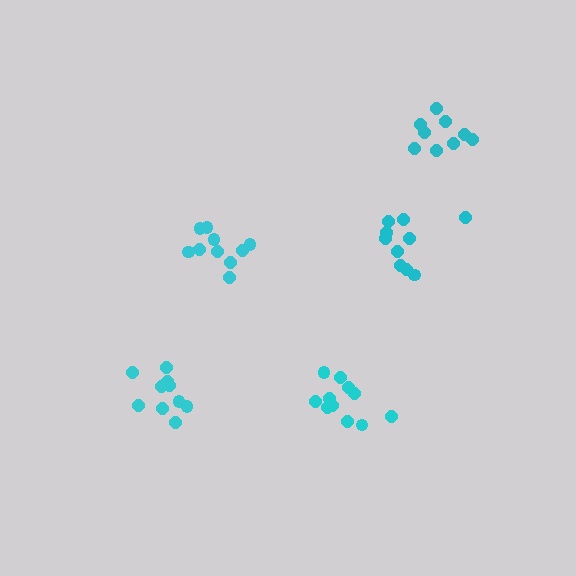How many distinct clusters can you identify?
There are 5 distinct clusters.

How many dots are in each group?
Group 1: 10 dots, Group 2: 10 dots, Group 3: 10 dots, Group 4: 11 dots, Group 5: 9 dots (50 total).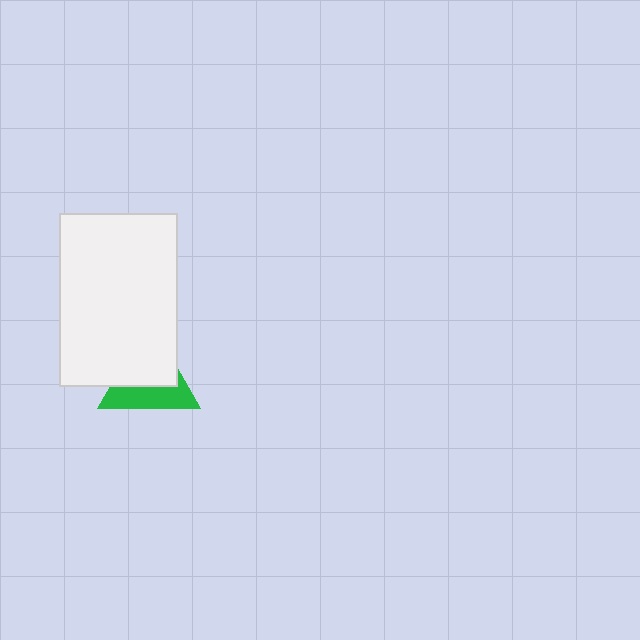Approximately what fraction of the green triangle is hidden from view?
Roughly 55% of the green triangle is hidden behind the white rectangle.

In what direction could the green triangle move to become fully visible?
The green triangle could move toward the lower-right. That would shift it out from behind the white rectangle entirely.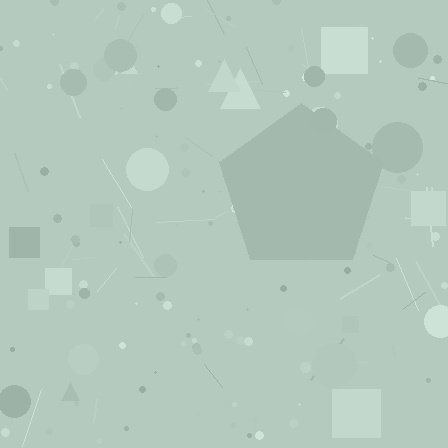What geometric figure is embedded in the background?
A pentagon is embedded in the background.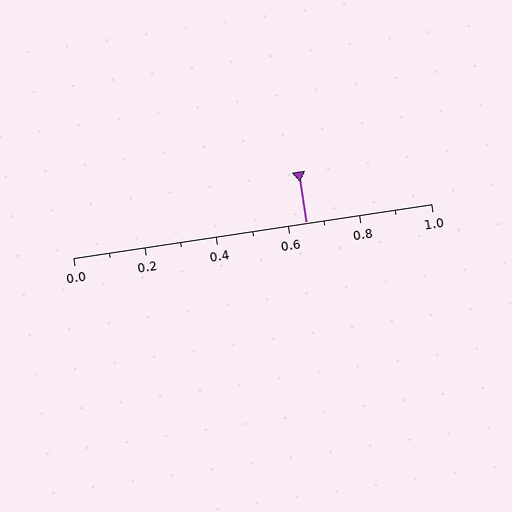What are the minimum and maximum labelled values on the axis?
The axis runs from 0.0 to 1.0.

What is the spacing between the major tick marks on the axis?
The major ticks are spaced 0.2 apart.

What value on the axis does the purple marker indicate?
The marker indicates approximately 0.65.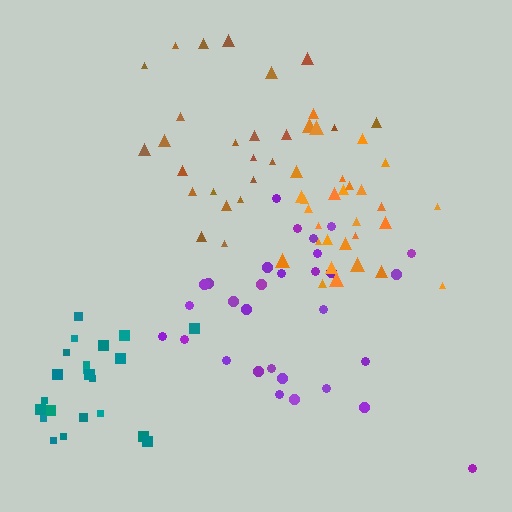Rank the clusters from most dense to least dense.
teal, orange, purple, brown.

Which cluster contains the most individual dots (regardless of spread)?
Purple (30).